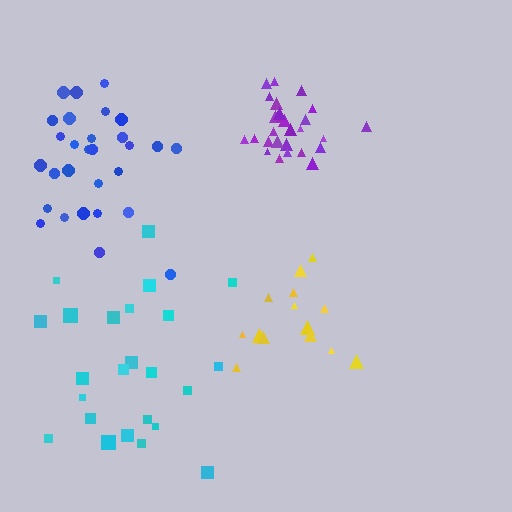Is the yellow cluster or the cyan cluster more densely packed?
Yellow.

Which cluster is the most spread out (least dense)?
Cyan.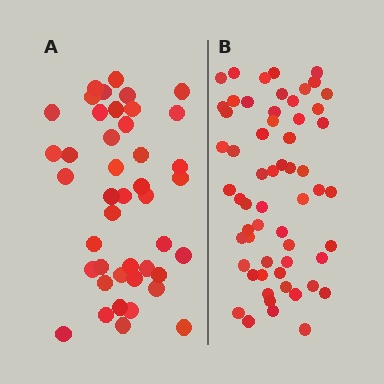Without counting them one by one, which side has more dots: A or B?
Region B (the right region) has more dots.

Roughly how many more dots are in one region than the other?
Region B has approximately 15 more dots than region A.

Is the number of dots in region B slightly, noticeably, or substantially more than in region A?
Region B has noticeably more, but not dramatically so. The ratio is roughly 1.4 to 1.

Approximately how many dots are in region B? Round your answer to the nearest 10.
About 60 dots. (The exact count is 59, which rounds to 60.)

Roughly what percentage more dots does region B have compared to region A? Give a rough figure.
About 35% more.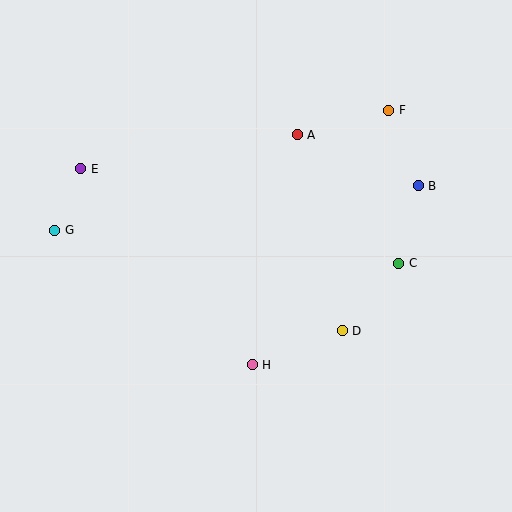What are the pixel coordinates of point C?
Point C is at (399, 263).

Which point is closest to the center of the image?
Point H at (252, 365) is closest to the center.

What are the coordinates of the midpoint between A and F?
The midpoint between A and F is at (343, 123).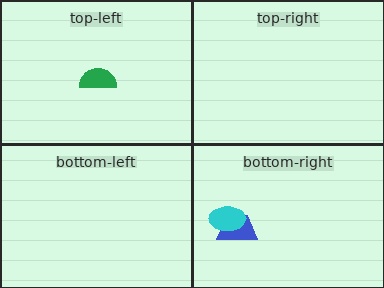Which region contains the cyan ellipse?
The bottom-right region.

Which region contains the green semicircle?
The top-left region.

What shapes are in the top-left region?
The green semicircle.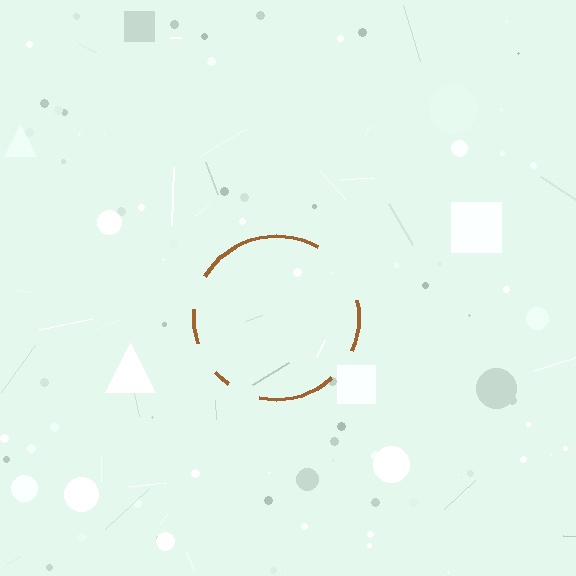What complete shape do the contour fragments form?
The contour fragments form a circle.